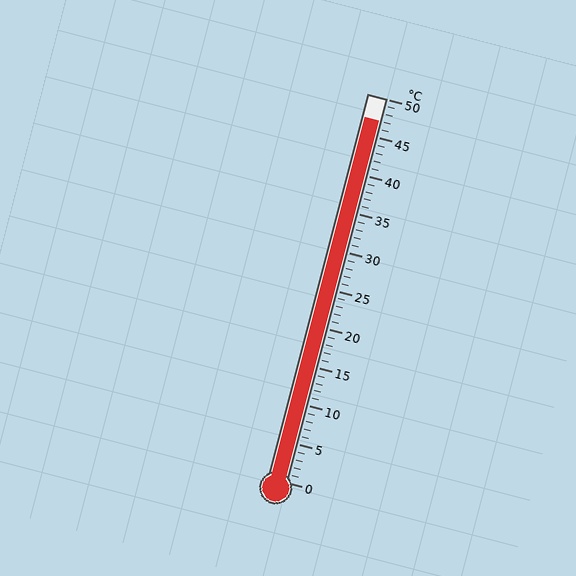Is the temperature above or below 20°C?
The temperature is above 20°C.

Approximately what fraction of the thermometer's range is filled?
The thermometer is filled to approximately 95% of its range.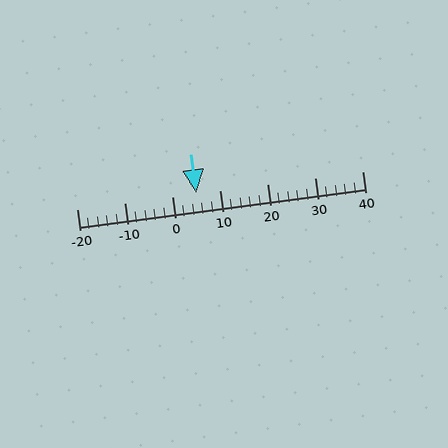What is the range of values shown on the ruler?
The ruler shows values from -20 to 40.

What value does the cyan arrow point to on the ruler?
The cyan arrow points to approximately 5.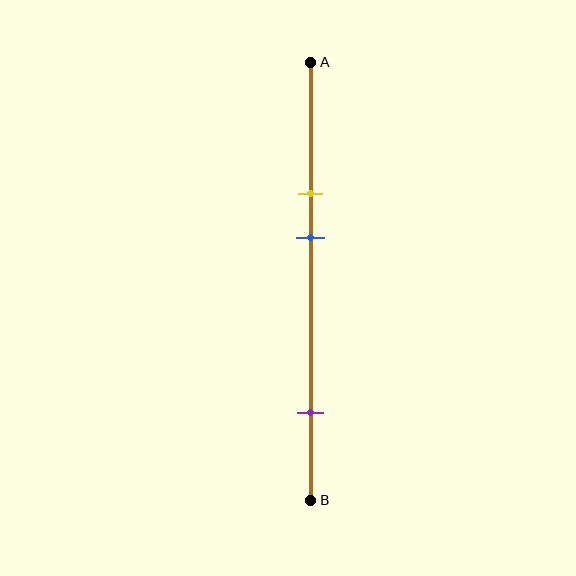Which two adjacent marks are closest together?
The yellow and blue marks are the closest adjacent pair.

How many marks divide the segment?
There are 3 marks dividing the segment.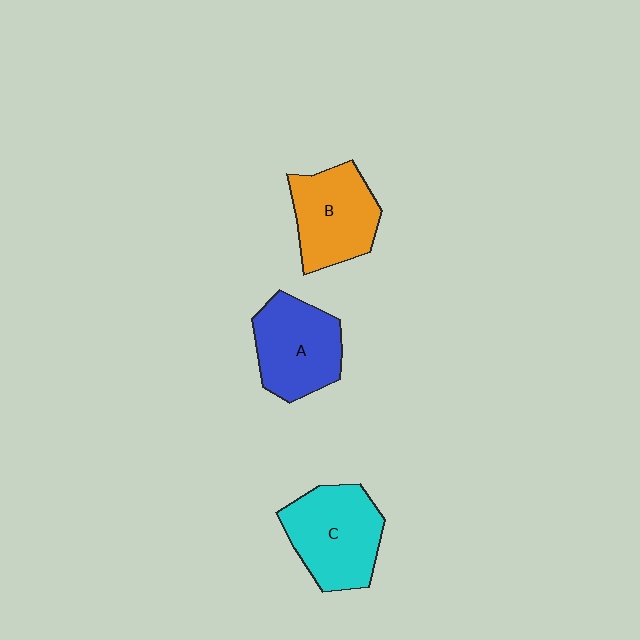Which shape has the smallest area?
Shape B (orange).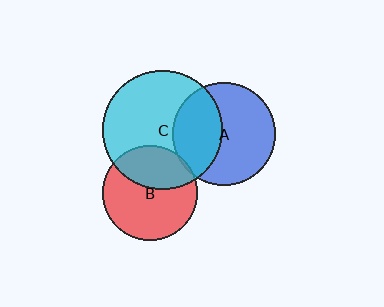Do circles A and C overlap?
Yes.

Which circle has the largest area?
Circle C (cyan).